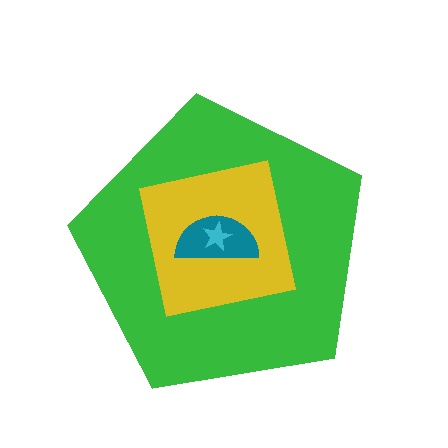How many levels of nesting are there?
4.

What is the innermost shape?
The cyan star.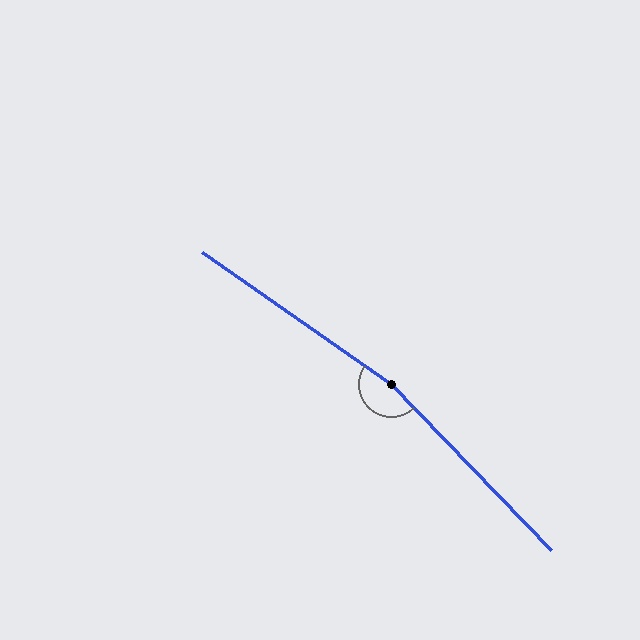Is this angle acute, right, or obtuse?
It is obtuse.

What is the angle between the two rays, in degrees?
Approximately 169 degrees.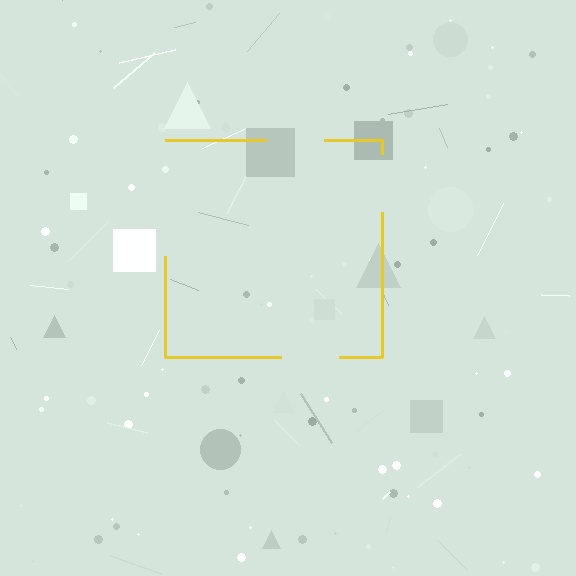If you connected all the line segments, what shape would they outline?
They would outline a square.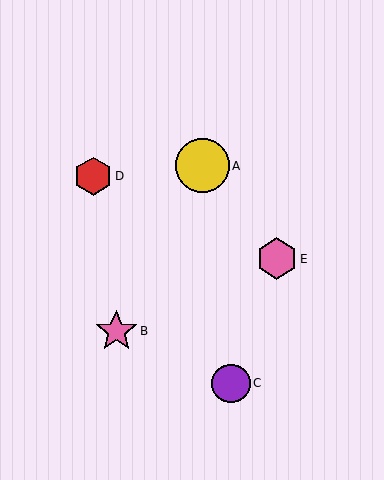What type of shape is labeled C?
Shape C is a purple circle.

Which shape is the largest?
The yellow circle (labeled A) is the largest.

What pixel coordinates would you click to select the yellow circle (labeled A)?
Click at (203, 166) to select the yellow circle A.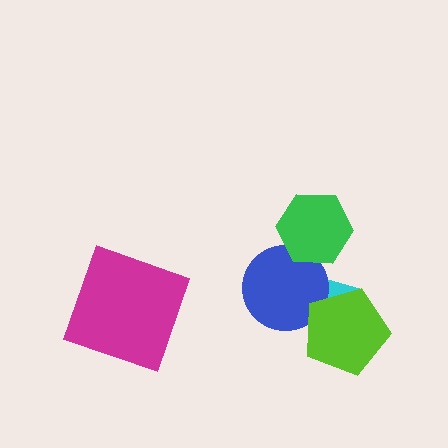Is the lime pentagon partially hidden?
No, no other shape covers it.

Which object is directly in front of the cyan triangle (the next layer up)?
The blue circle is directly in front of the cyan triangle.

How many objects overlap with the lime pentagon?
2 objects overlap with the lime pentagon.